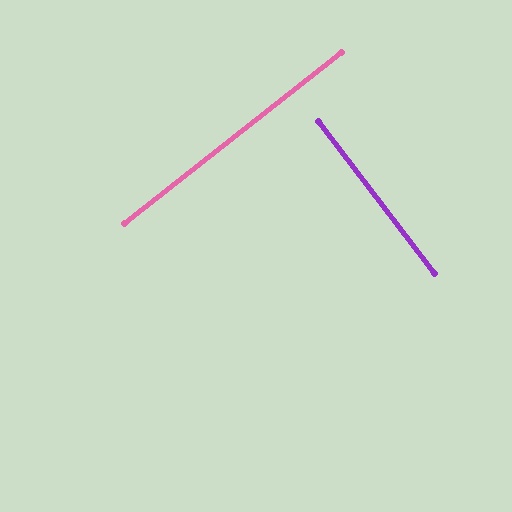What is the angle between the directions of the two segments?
Approximately 89 degrees.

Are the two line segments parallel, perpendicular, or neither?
Perpendicular — they meet at approximately 89°.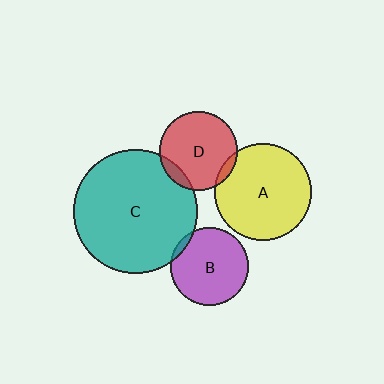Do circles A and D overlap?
Yes.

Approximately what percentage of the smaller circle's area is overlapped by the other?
Approximately 5%.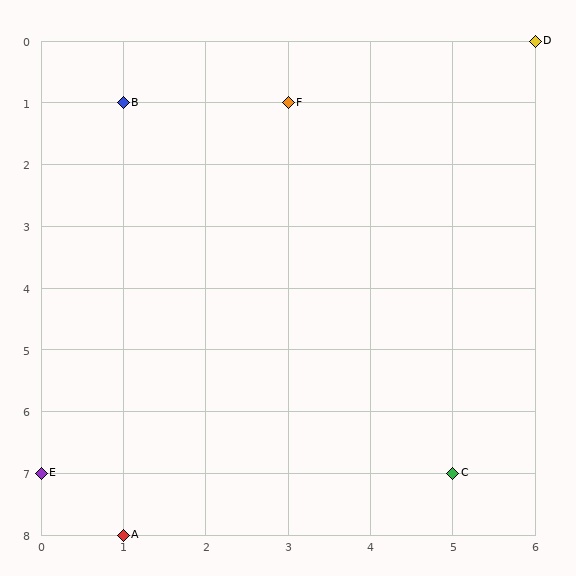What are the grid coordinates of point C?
Point C is at grid coordinates (5, 7).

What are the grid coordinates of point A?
Point A is at grid coordinates (1, 8).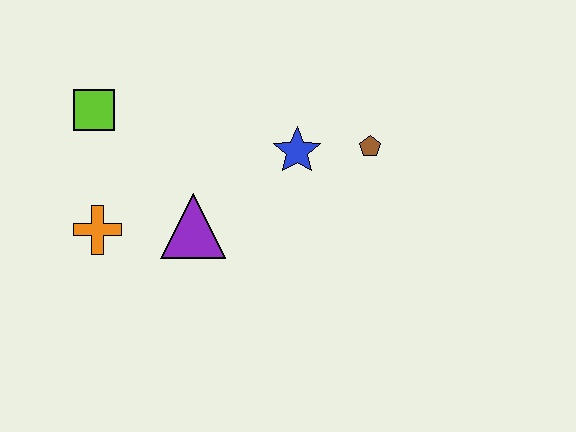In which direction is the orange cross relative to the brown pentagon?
The orange cross is to the left of the brown pentagon.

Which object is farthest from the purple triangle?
The brown pentagon is farthest from the purple triangle.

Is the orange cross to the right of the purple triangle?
No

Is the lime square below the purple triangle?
No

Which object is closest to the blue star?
The brown pentagon is closest to the blue star.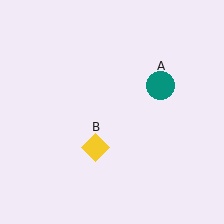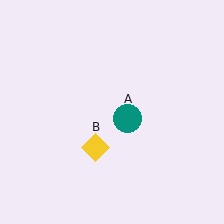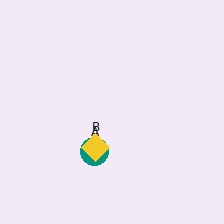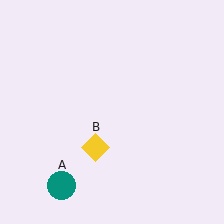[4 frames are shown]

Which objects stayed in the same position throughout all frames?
Yellow diamond (object B) remained stationary.